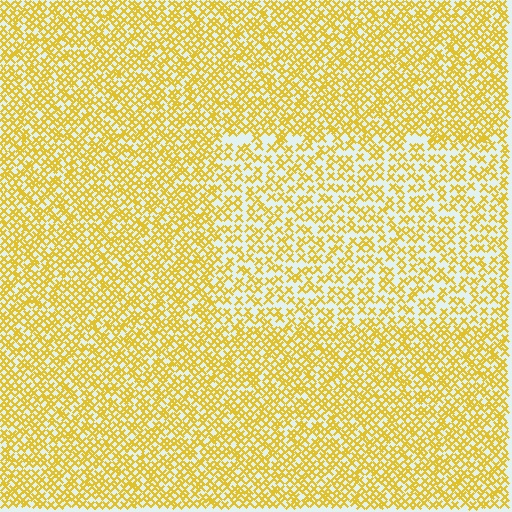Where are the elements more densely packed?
The elements are more densely packed outside the rectangle boundary.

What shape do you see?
I see a rectangle.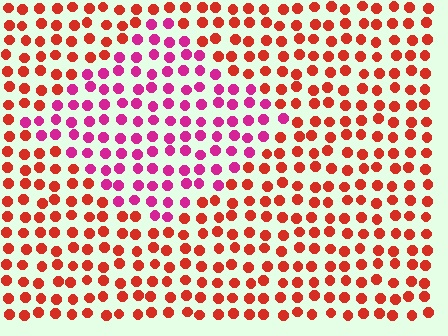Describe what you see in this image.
The image is filled with small red elements in a uniform arrangement. A diamond-shaped region is visible where the elements are tinted to a slightly different hue, forming a subtle color boundary.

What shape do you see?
I see a diamond.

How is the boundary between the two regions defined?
The boundary is defined purely by a slight shift in hue (about 42 degrees). Spacing, size, and orientation are identical on both sides.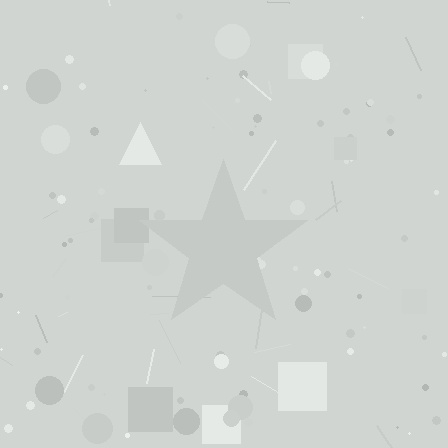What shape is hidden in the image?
A star is hidden in the image.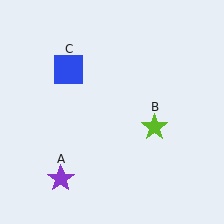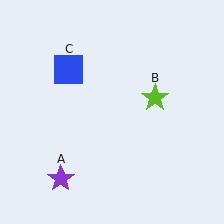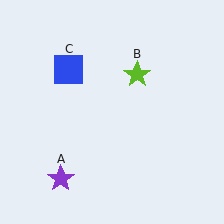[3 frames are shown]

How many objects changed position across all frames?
1 object changed position: lime star (object B).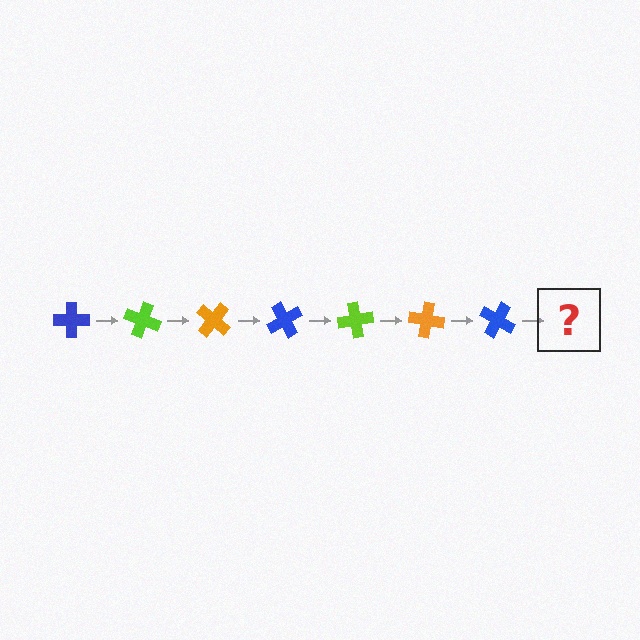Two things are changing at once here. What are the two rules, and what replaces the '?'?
The two rules are that it rotates 20 degrees each step and the color cycles through blue, lime, and orange. The '?' should be a lime cross, rotated 140 degrees from the start.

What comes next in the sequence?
The next element should be a lime cross, rotated 140 degrees from the start.